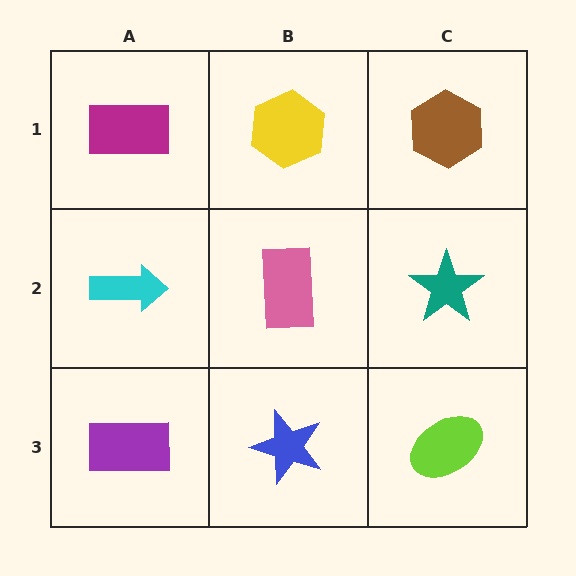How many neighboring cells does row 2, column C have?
3.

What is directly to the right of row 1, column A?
A yellow hexagon.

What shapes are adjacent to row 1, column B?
A pink rectangle (row 2, column B), a magenta rectangle (row 1, column A), a brown hexagon (row 1, column C).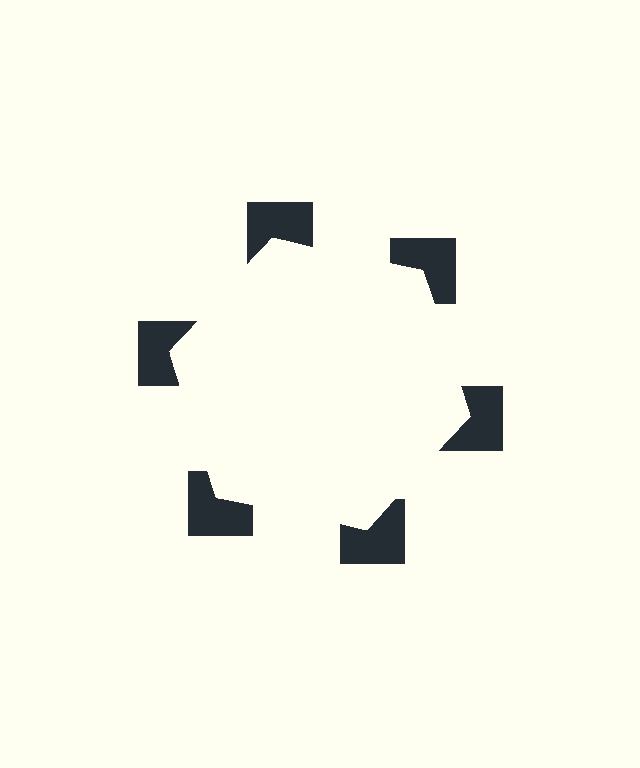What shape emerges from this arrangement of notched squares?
An illusory hexagon — its edges are inferred from the aligned wedge cuts in the notched squares, not physically drawn.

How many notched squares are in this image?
There are 6 — one at each vertex of the illusory hexagon.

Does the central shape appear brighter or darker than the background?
It typically appears slightly brighter than the background, even though no actual brightness change is drawn.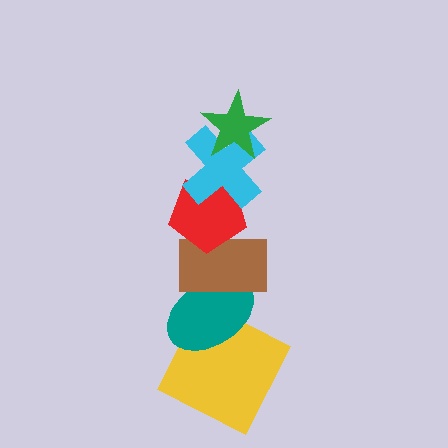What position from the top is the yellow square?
The yellow square is 6th from the top.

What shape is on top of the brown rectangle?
The red pentagon is on top of the brown rectangle.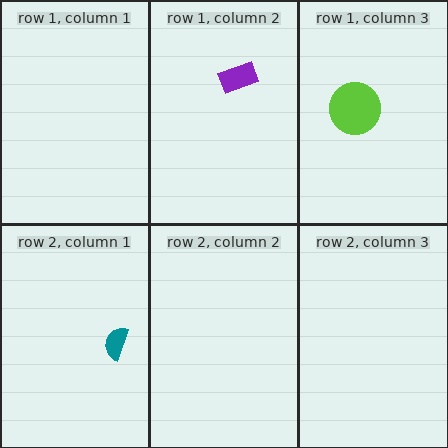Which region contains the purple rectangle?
The row 1, column 2 region.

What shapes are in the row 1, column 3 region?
The lime circle.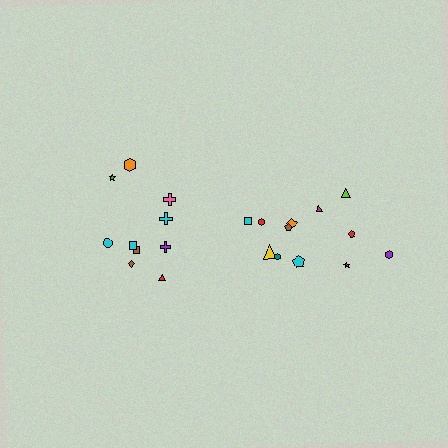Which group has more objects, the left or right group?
The right group.